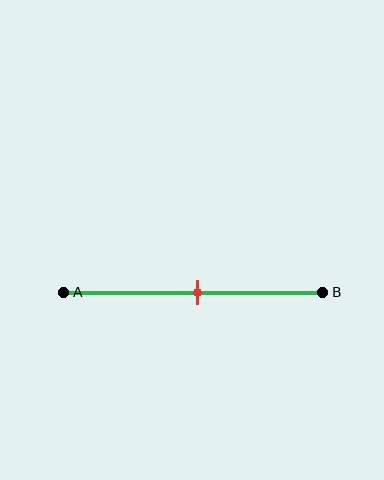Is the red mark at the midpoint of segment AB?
Yes, the mark is approximately at the midpoint.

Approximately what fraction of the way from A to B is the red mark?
The red mark is approximately 50% of the way from A to B.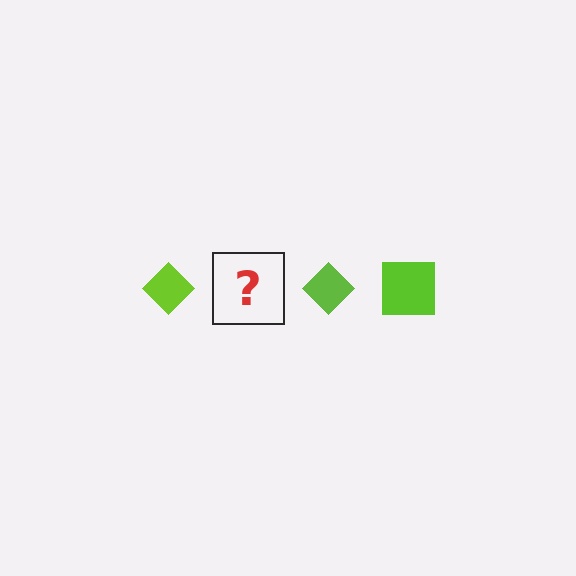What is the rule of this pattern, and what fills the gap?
The rule is that the pattern cycles through diamond, square shapes in lime. The gap should be filled with a lime square.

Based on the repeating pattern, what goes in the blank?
The blank should be a lime square.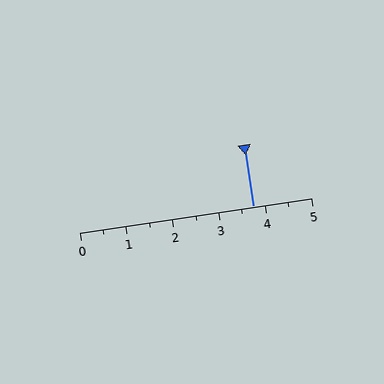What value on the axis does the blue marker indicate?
The marker indicates approximately 3.8.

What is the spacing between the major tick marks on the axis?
The major ticks are spaced 1 apart.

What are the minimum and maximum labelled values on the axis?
The axis runs from 0 to 5.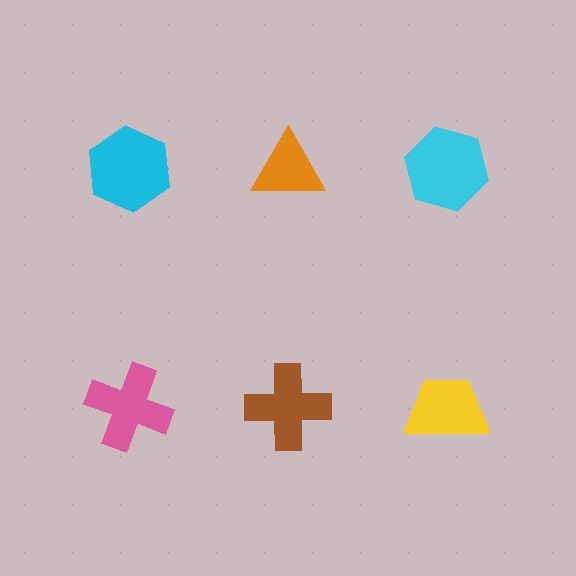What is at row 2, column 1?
A pink cross.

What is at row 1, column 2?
An orange triangle.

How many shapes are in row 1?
3 shapes.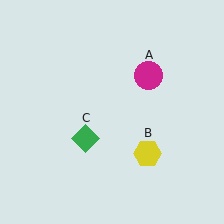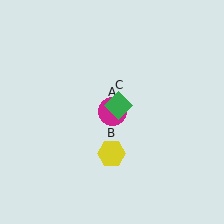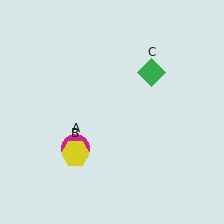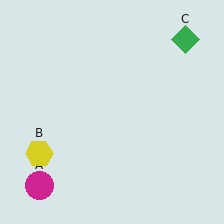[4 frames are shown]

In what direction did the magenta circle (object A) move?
The magenta circle (object A) moved down and to the left.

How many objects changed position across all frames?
3 objects changed position: magenta circle (object A), yellow hexagon (object B), green diamond (object C).